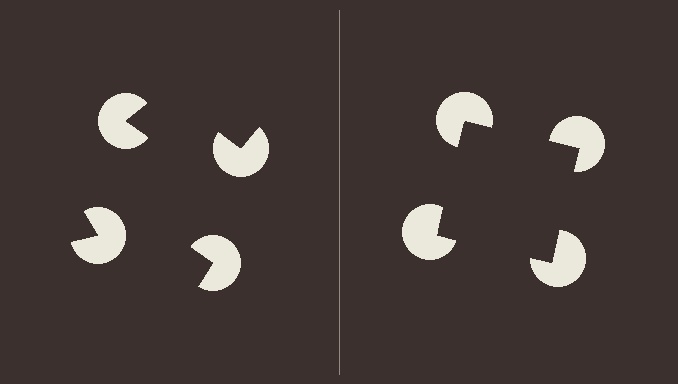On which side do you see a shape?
An illusory square appears on the right side. On the left side the wedge cuts are rotated, so no coherent shape forms.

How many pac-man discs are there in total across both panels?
8 — 4 on each side.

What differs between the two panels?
The pac-man discs are positioned identically on both sides; only the wedge orientations differ. On the right they align to a square; on the left they are misaligned.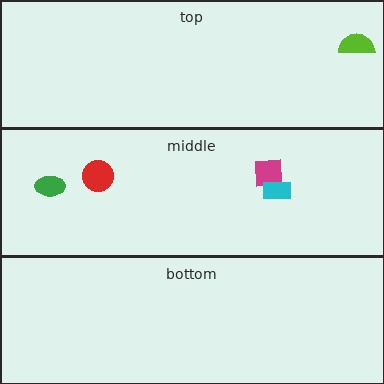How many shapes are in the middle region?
4.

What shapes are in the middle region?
The red circle, the magenta square, the green ellipse, the cyan rectangle.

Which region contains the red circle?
The middle region.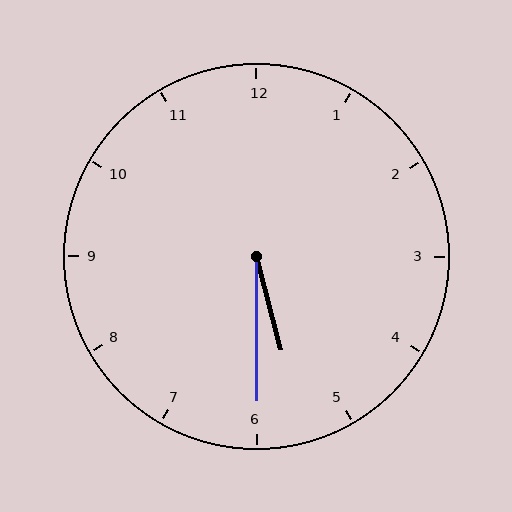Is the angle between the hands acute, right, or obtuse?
It is acute.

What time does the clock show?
5:30.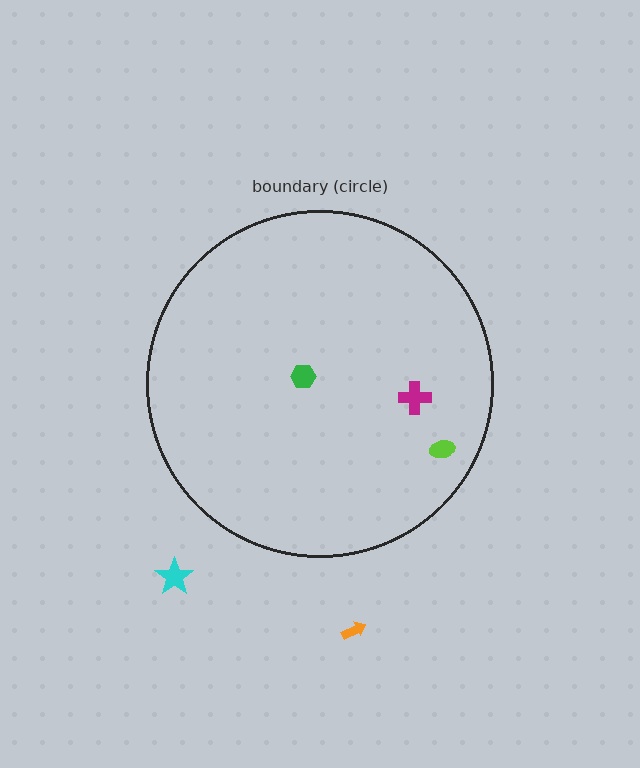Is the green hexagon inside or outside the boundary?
Inside.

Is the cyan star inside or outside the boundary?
Outside.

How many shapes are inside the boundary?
3 inside, 2 outside.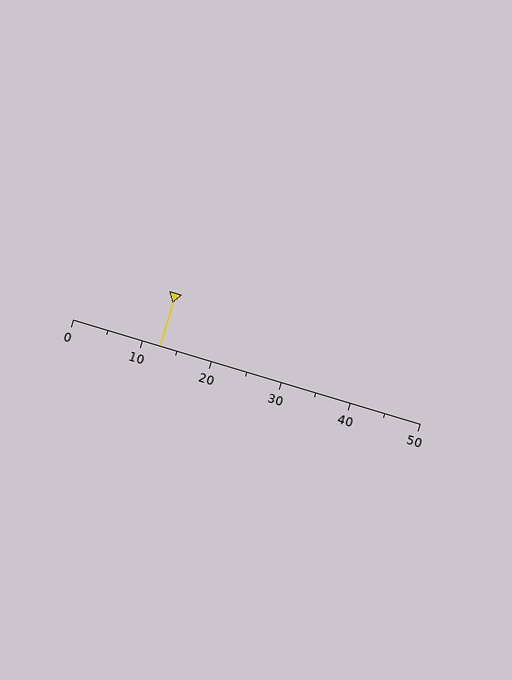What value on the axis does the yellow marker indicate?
The marker indicates approximately 12.5.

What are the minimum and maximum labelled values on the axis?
The axis runs from 0 to 50.